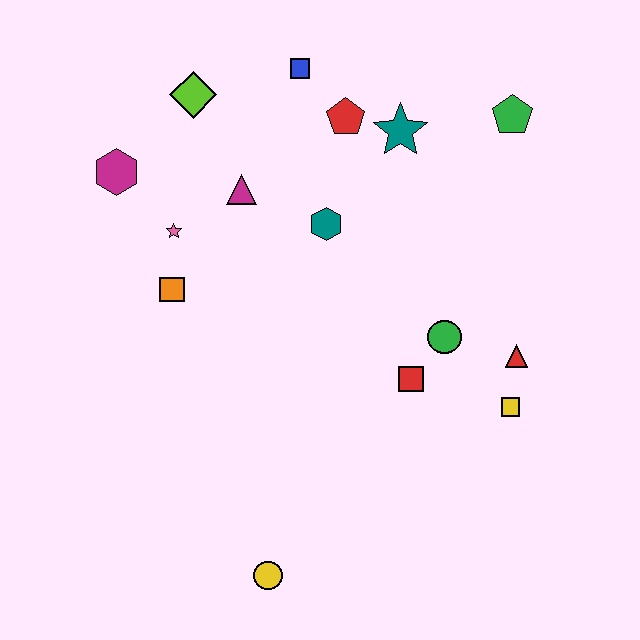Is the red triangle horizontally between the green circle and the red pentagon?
No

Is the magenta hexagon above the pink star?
Yes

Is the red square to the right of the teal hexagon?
Yes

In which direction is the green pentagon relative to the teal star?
The green pentagon is to the right of the teal star.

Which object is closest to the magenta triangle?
The pink star is closest to the magenta triangle.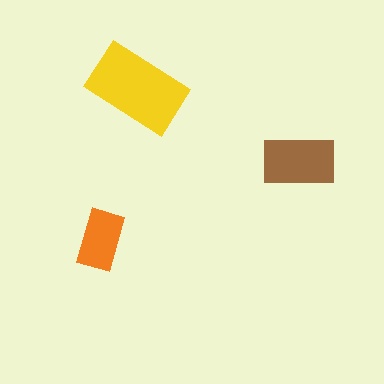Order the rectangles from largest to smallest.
the yellow one, the brown one, the orange one.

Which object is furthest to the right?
The brown rectangle is rightmost.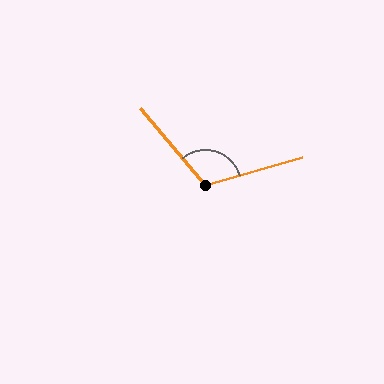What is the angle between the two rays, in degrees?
Approximately 115 degrees.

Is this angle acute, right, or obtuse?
It is obtuse.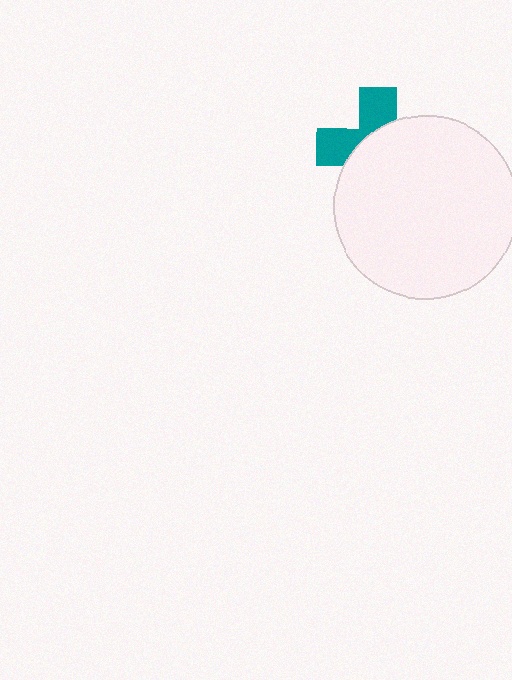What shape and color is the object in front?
The object in front is a white circle.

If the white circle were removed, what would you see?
You would see the complete teal cross.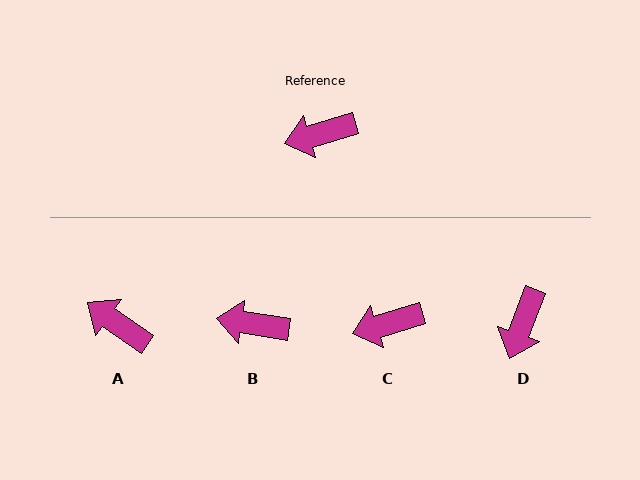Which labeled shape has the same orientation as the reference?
C.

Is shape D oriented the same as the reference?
No, it is off by about 53 degrees.